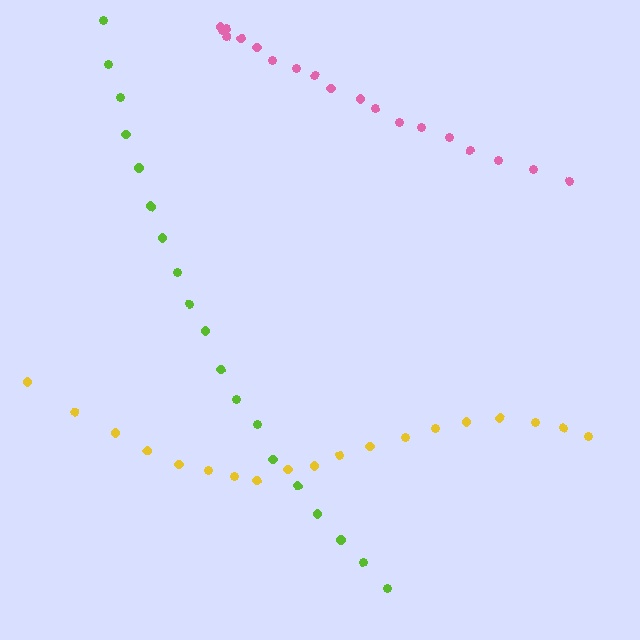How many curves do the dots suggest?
There are 3 distinct paths.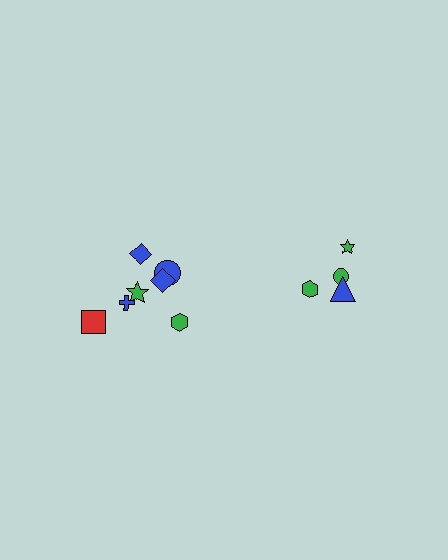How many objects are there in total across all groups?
There are 11 objects.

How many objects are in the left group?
There are 7 objects.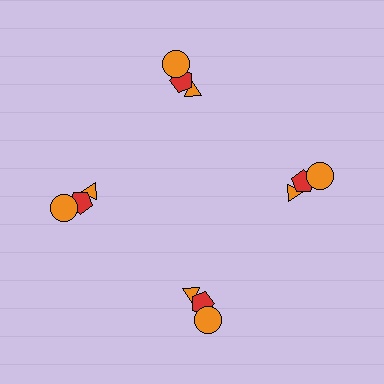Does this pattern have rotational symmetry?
Yes, this pattern has 4-fold rotational symmetry. It looks the same after rotating 90 degrees around the center.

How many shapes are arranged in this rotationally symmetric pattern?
There are 12 shapes, arranged in 4 groups of 3.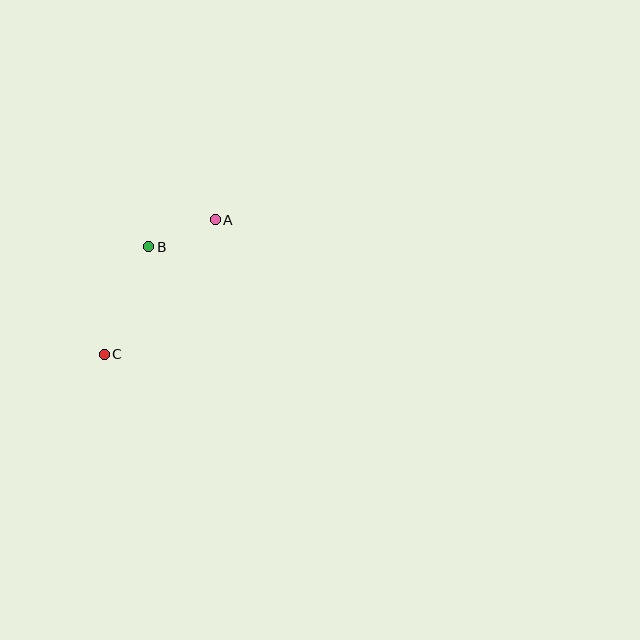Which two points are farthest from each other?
Points A and C are farthest from each other.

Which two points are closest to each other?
Points A and B are closest to each other.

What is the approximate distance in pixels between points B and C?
The distance between B and C is approximately 116 pixels.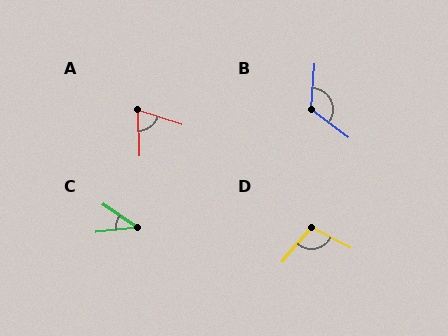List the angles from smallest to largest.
C (41°), A (71°), D (103°), B (123°).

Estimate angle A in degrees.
Approximately 71 degrees.